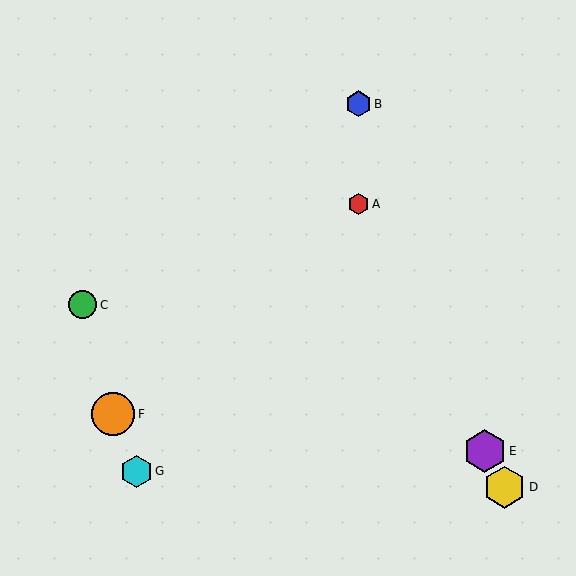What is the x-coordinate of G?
Object G is at x≈136.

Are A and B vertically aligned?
Yes, both are at x≈359.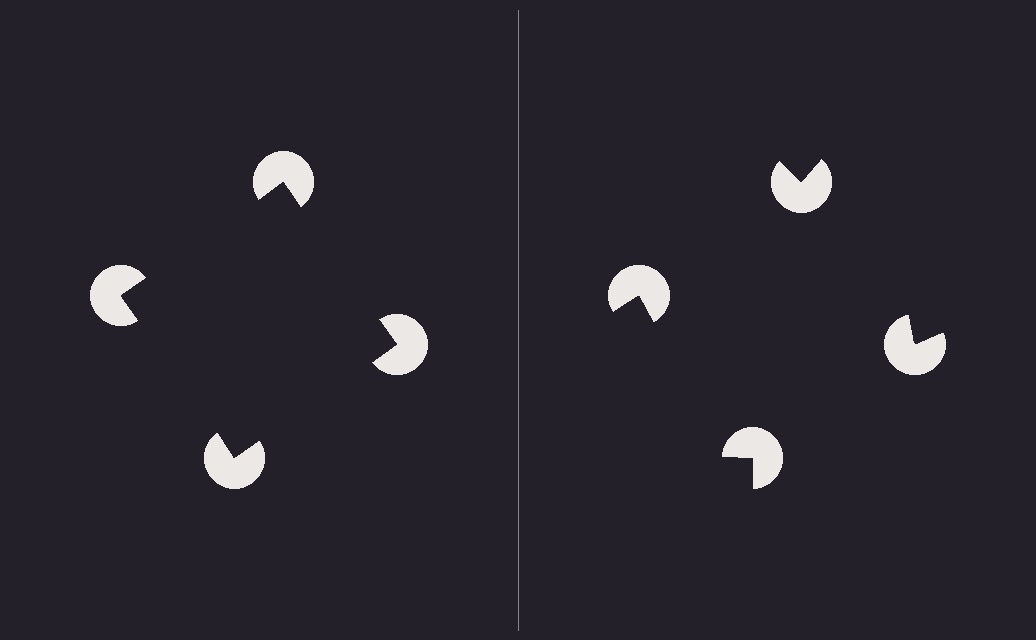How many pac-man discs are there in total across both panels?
8 — 4 on each side.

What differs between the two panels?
The pac-man discs are positioned identically on both sides; only the wedge orientations differ. On the left they align to a square; on the right they are misaligned.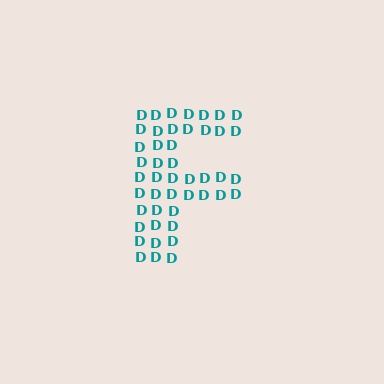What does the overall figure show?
The overall figure shows the letter F.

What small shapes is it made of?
It is made of small letter D's.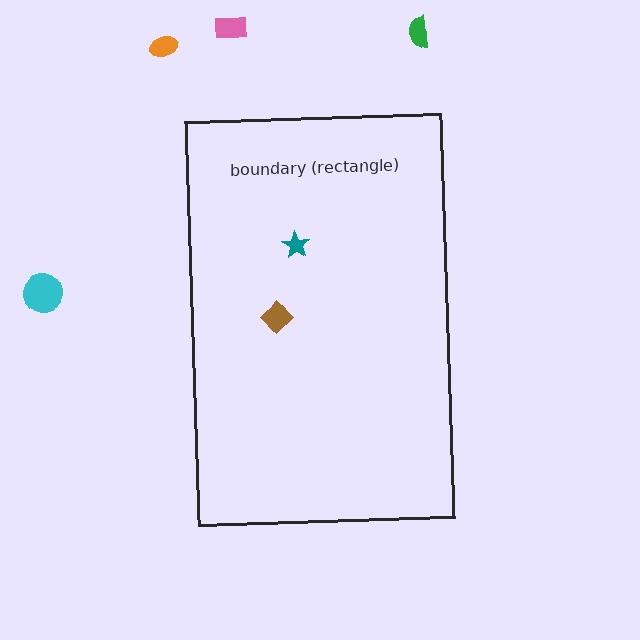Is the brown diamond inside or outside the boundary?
Inside.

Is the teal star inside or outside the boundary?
Inside.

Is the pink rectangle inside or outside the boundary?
Outside.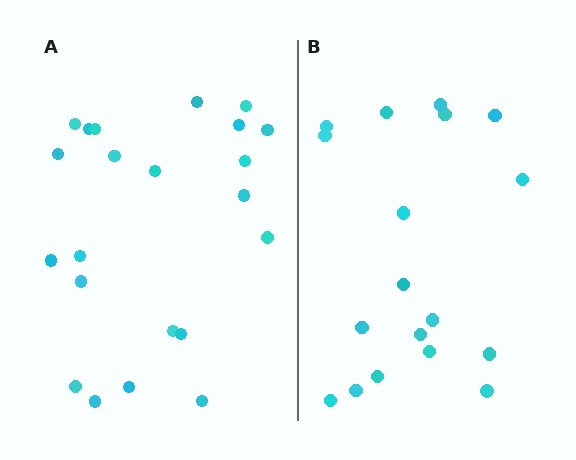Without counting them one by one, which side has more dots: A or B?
Region A (the left region) has more dots.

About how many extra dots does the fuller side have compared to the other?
Region A has about 4 more dots than region B.